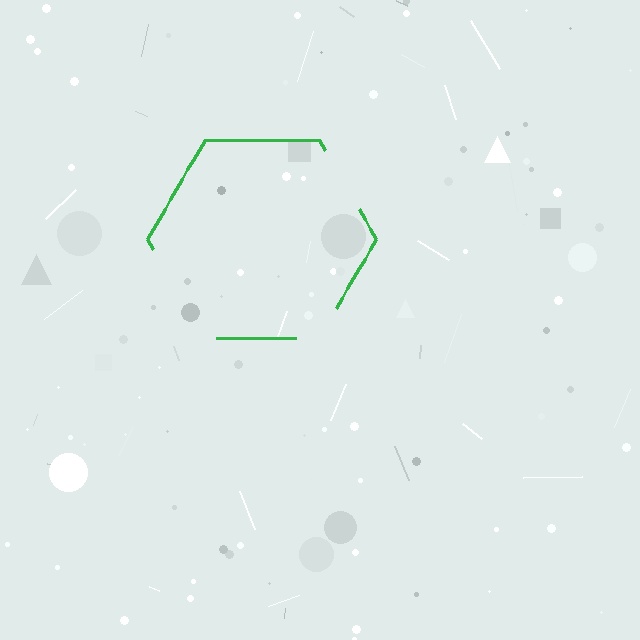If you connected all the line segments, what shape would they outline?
They would outline a hexagon.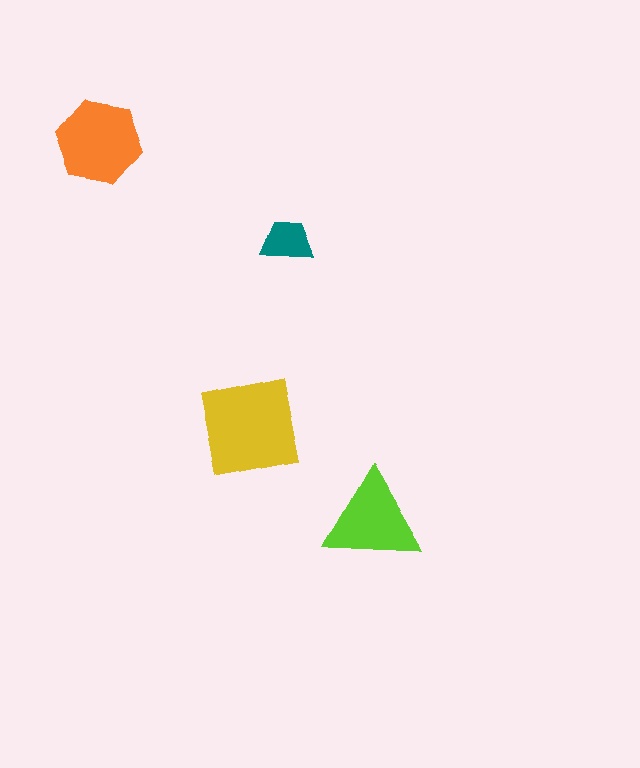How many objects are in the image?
There are 4 objects in the image.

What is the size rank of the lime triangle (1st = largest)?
3rd.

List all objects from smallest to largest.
The teal trapezoid, the lime triangle, the orange hexagon, the yellow square.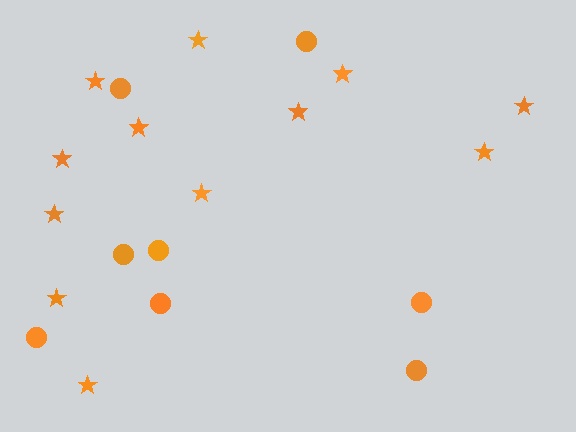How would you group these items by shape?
There are 2 groups: one group of circles (8) and one group of stars (12).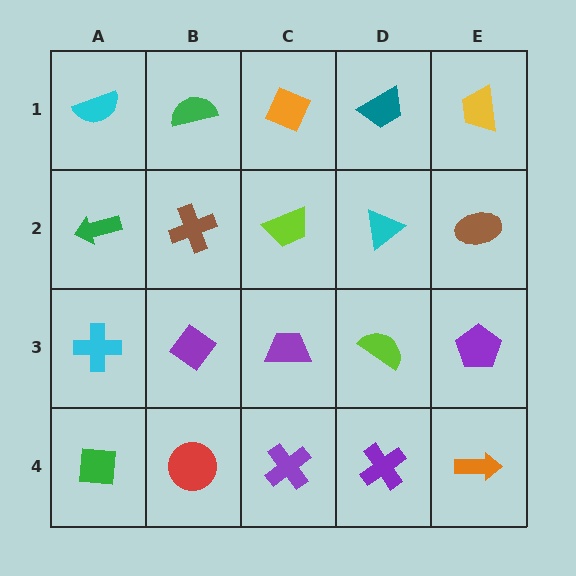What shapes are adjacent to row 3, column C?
A lime trapezoid (row 2, column C), a purple cross (row 4, column C), a purple diamond (row 3, column B), a lime semicircle (row 3, column D).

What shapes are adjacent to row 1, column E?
A brown ellipse (row 2, column E), a teal trapezoid (row 1, column D).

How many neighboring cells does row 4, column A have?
2.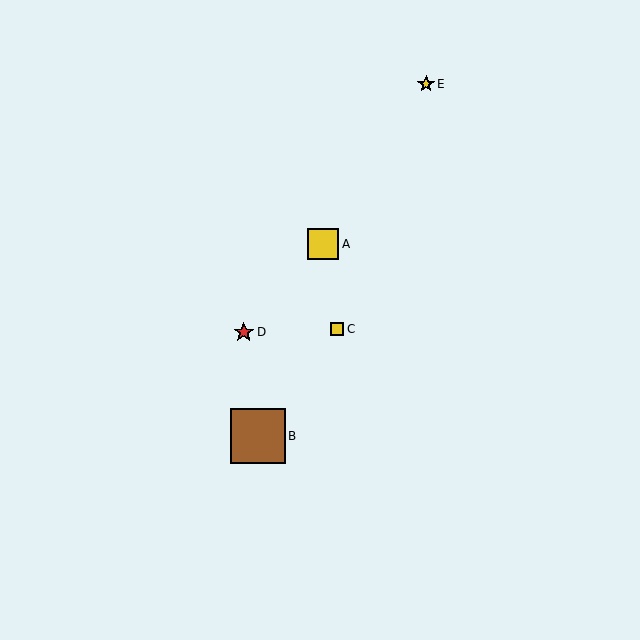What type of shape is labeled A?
Shape A is a yellow square.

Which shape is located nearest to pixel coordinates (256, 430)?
The brown square (labeled B) at (258, 436) is nearest to that location.